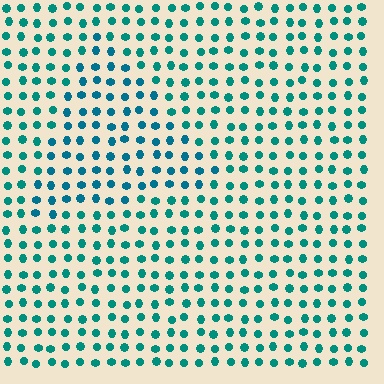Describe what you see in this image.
The image is filled with small teal elements in a uniform arrangement. A triangle-shaped region is visible where the elements are tinted to a slightly different hue, forming a subtle color boundary.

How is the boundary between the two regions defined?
The boundary is defined purely by a slight shift in hue (about 19 degrees). Spacing, size, and orientation are identical on both sides.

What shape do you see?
I see a triangle.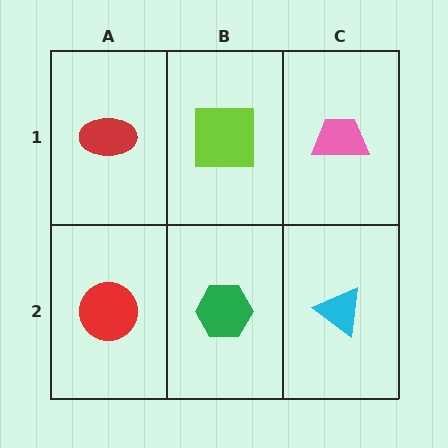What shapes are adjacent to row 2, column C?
A pink trapezoid (row 1, column C), a green hexagon (row 2, column B).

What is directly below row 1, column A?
A red circle.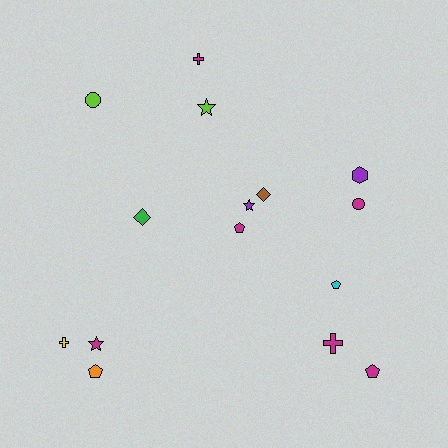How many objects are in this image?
There are 15 objects.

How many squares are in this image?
There are no squares.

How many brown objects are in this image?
There is 1 brown object.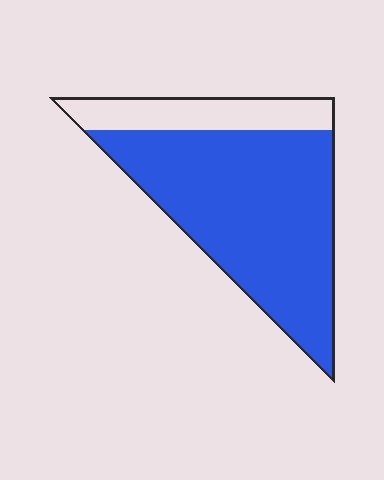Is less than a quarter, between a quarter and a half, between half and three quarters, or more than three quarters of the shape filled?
More than three quarters.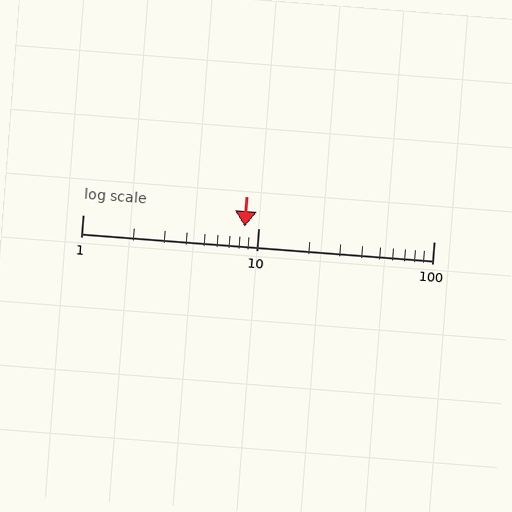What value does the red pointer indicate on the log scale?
The pointer indicates approximately 8.4.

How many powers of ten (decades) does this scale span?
The scale spans 2 decades, from 1 to 100.